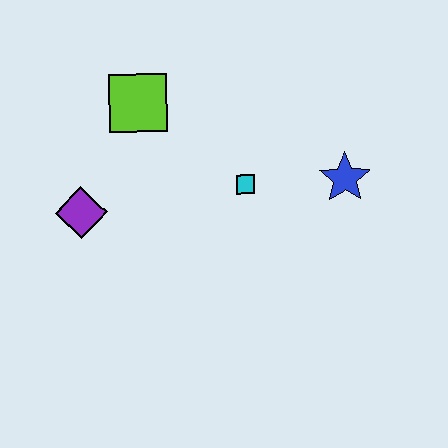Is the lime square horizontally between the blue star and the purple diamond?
Yes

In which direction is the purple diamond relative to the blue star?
The purple diamond is to the left of the blue star.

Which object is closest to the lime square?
The purple diamond is closest to the lime square.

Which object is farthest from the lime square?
The blue star is farthest from the lime square.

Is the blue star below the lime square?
Yes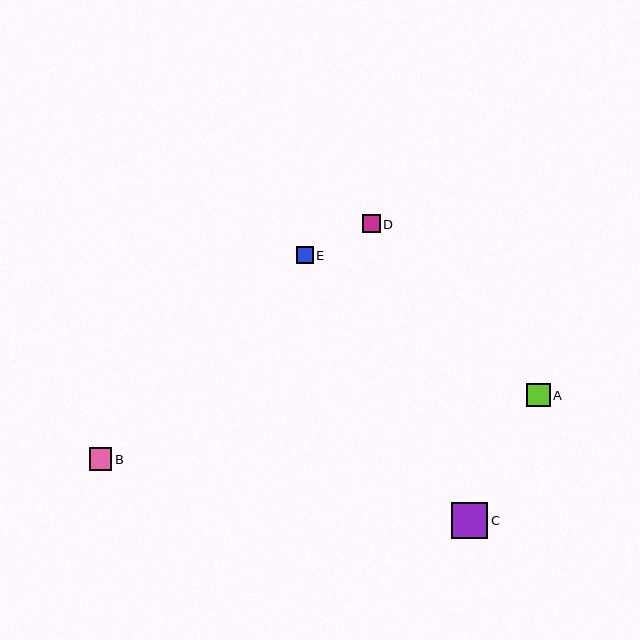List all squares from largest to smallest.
From largest to smallest: C, A, B, D, E.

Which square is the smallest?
Square E is the smallest with a size of approximately 17 pixels.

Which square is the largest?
Square C is the largest with a size of approximately 36 pixels.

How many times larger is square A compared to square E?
Square A is approximately 1.4 times the size of square E.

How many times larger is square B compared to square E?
Square B is approximately 1.4 times the size of square E.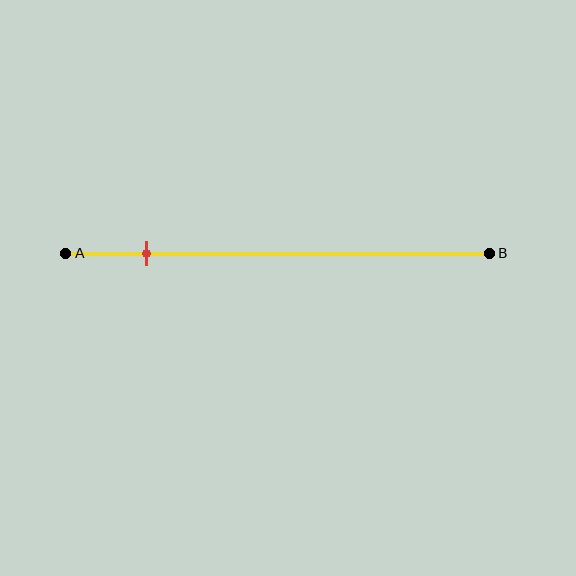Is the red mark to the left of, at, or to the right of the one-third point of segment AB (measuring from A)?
The red mark is to the left of the one-third point of segment AB.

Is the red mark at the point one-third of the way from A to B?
No, the mark is at about 20% from A, not at the 33% one-third point.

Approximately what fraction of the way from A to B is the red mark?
The red mark is approximately 20% of the way from A to B.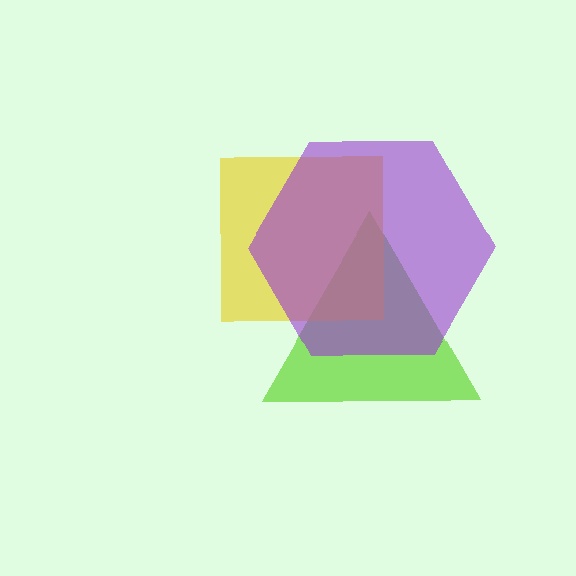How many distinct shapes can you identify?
There are 3 distinct shapes: a lime triangle, a yellow square, a purple hexagon.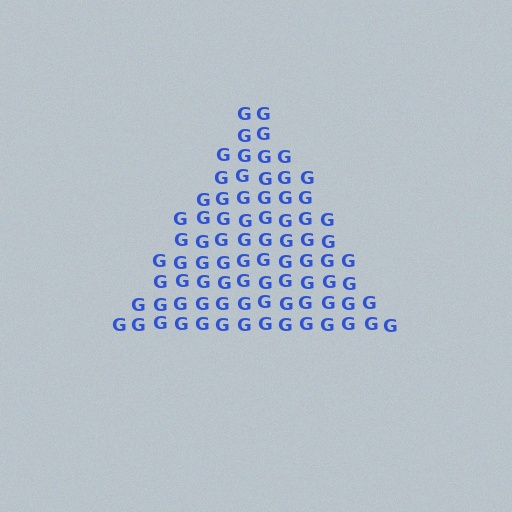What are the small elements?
The small elements are letter G's.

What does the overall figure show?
The overall figure shows a triangle.